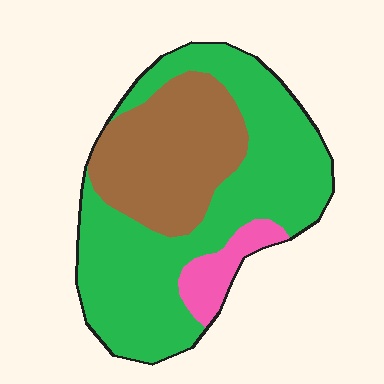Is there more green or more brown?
Green.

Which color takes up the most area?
Green, at roughly 60%.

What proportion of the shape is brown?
Brown takes up between a quarter and a half of the shape.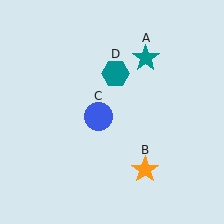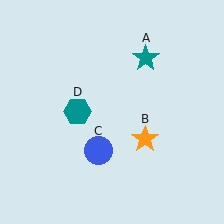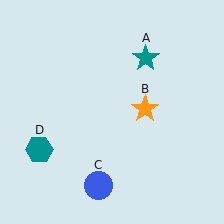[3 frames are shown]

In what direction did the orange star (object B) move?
The orange star (object B) moved up.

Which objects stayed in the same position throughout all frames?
Teal star (object A) remained stationary.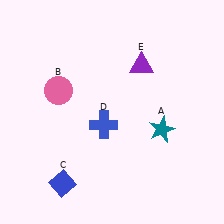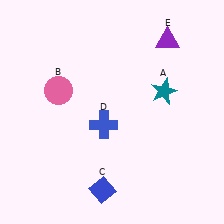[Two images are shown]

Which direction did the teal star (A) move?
The teal star (A) moved up.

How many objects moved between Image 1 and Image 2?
3 objects moved between the two images.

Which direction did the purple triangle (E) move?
The purple triangle (E) moved right.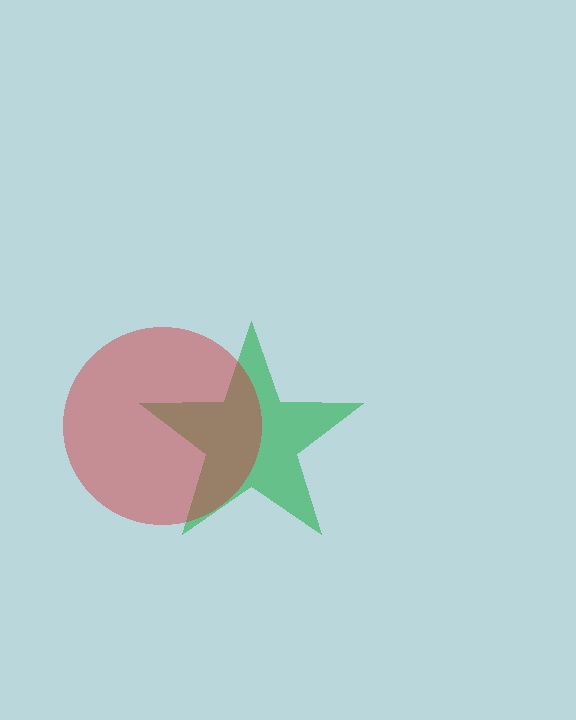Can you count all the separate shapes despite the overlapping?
Yes, there are 2 separate shapes.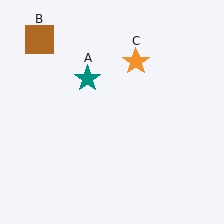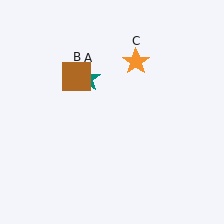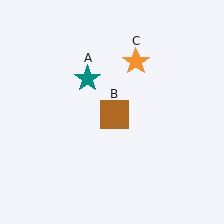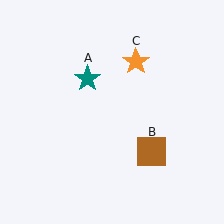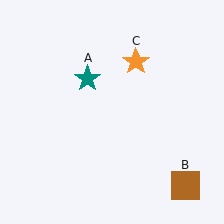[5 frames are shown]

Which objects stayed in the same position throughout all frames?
Teal star (object A) and orange star (object C) remained stationary.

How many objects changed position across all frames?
1 object changed position: brown square (object B).